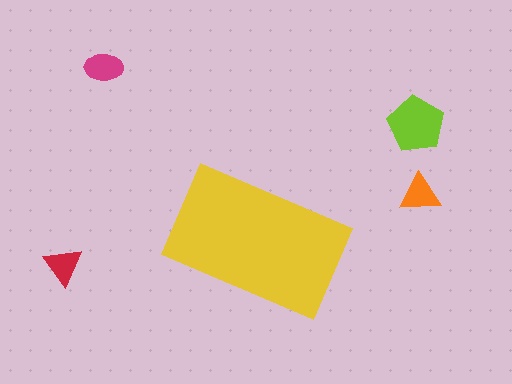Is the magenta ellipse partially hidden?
No, the magenta ellipse is fully visible.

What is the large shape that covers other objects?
A yellow rectangle.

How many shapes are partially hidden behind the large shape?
0 shapes are partially hidden.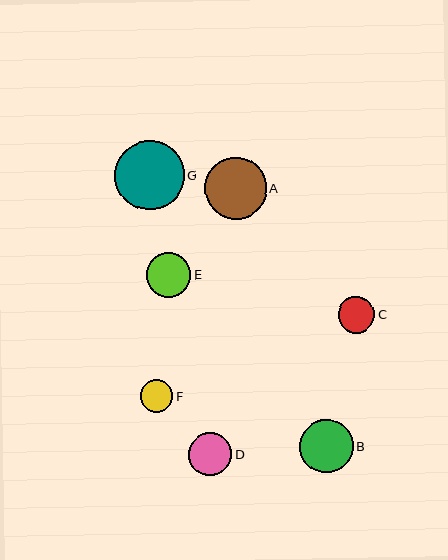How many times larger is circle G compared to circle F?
Circle G is approximately 2.1 times the size of circle F.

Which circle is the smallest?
Circle F is the smallest with a size of approximately 33 pixels.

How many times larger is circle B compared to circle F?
Circle B is approximately 1.6 times the size of circle F.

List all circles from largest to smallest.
From largest to smallest: G, A, B, E, D, C, F.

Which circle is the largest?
Circle G is the largest with a size of approximately 70 pixels.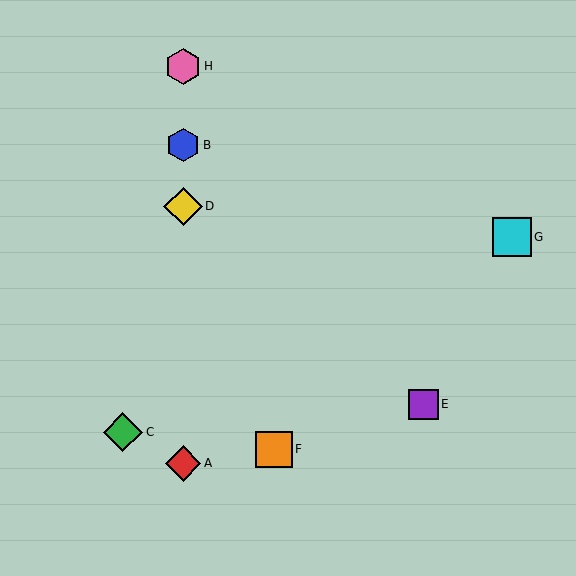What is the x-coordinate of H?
Object H is at x≈183.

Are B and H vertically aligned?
Yes, both are at x≈183.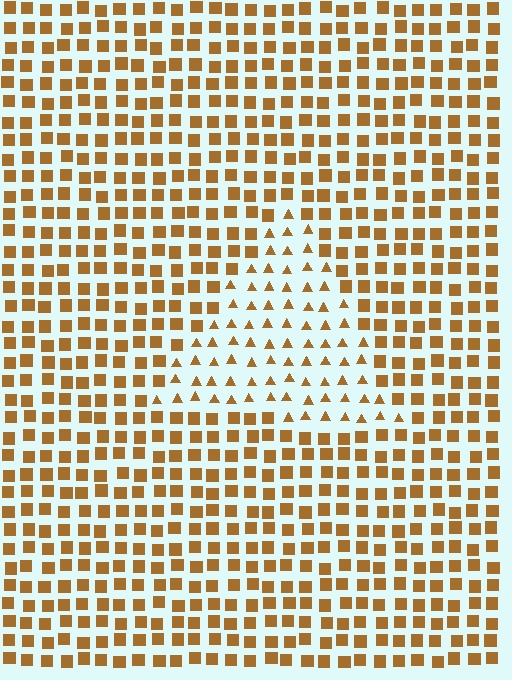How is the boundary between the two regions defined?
The boundary is defined by a change in element shape: triangles inside vs. squares outside. All elements share the same color and spacing.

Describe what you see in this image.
The image is filled with small brown elements arranged in a uniform grid. A triangle-shaped region contains triangles, while the surrounding area contains squares. The boundary is defined purely by the change in element shape.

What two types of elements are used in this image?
The image uses triangles inside the triangle region and squares outside it.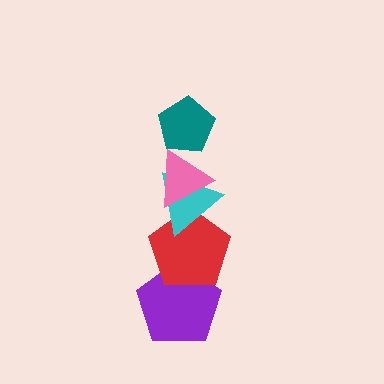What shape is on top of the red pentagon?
The cyan triangle is on top of the red pentagon.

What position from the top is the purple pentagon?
The purple pentagon is 5th from the top.